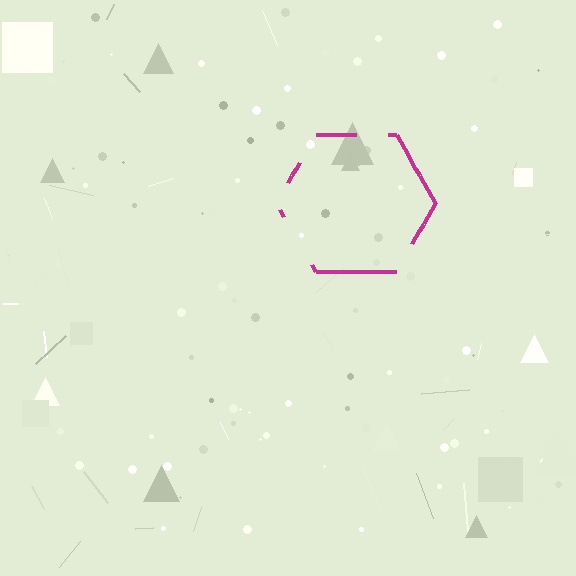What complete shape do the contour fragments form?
The contour fragments form a hexagon.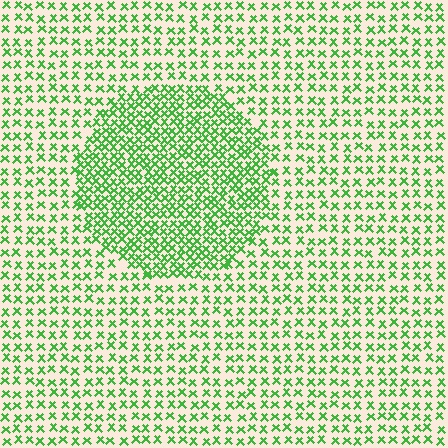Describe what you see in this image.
The image contains small green elements arranged at two different densities. A circle-shaped region is visible where the elements are more densely packed than the surrounding area.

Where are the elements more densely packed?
The elements are more densely packed inside the circle boundary.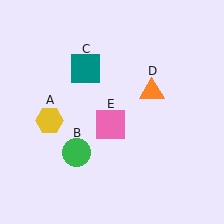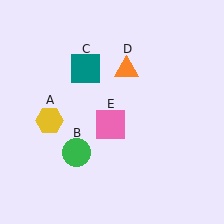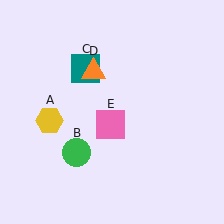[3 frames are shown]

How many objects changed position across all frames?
1 object changed position: orange triangle (object D).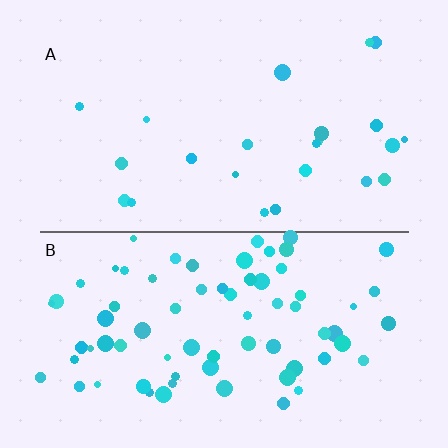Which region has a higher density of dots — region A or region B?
B (the bottom).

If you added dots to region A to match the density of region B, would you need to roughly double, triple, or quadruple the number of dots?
Approximately triple.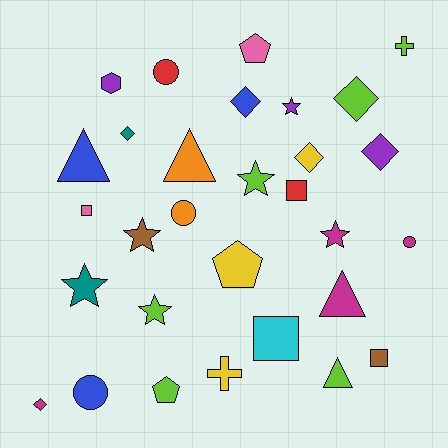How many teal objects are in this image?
There are 2 teal objects.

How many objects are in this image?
There are 30 objects.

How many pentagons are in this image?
There are 3 pentagons.